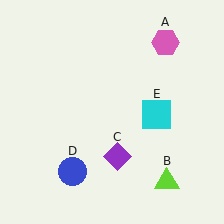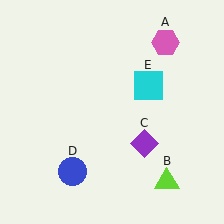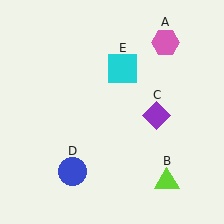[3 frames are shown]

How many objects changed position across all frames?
2 objects changed position: purple diamond (object C), cyan square (object E).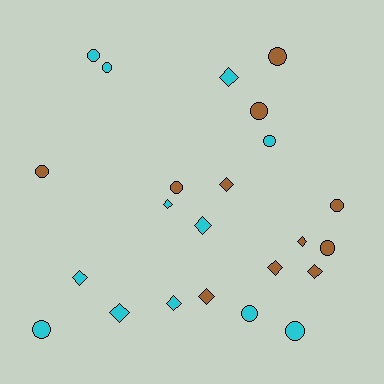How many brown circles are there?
There are 6 brown circles.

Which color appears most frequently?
Cyan, with 12 objects.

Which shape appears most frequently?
Circle, with 12 objects.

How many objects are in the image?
There are 23 objects.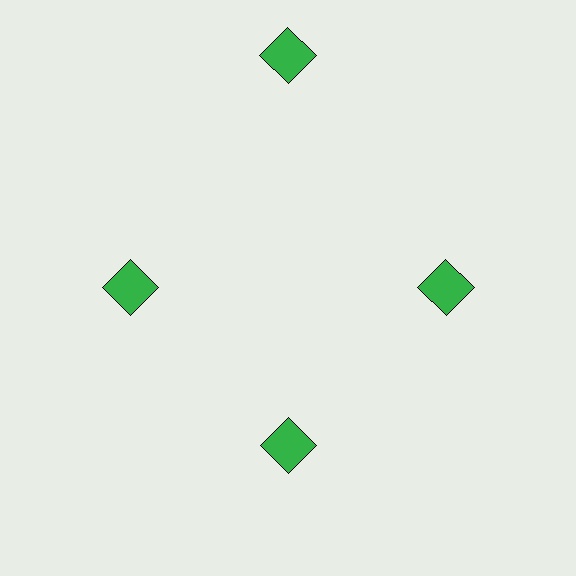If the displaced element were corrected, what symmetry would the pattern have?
It would have 4-fold rotational symmetry — the pattern would map onto itself every 90 degrees.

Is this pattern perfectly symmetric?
No. The 4 green squares are arranged in a ring, but one element near the 12 o'clock position is pushed outward from the center, breaking the 4-fold rotational symmetry.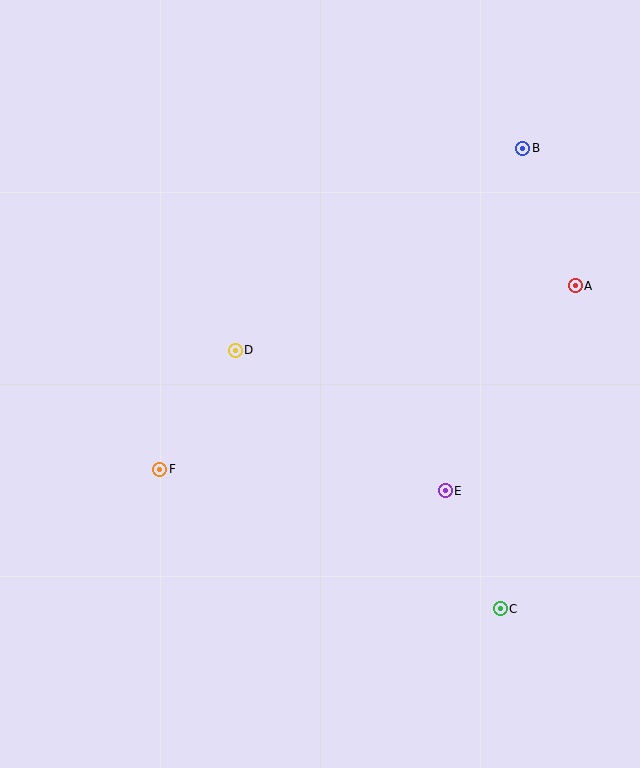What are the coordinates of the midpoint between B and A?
The midpoint between B and A is at (549, 217).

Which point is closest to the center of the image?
Point D at (235, 350) is closest to the center.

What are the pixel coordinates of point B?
Point B is at (522, 148).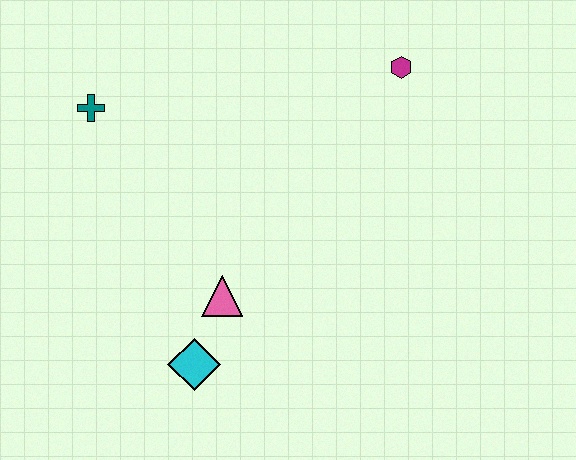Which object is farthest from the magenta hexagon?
The cyan diamond is farthest from the magenta hexagon.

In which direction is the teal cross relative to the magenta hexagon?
The teal cross is to the left of the magenta hexagon.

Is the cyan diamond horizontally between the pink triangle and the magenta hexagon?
No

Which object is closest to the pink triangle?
The cyan diamond is closest to the pink triangle.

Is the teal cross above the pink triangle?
Yes